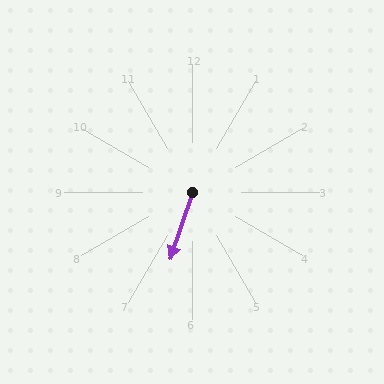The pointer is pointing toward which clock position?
Roughly 7 o'clock.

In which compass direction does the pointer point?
South.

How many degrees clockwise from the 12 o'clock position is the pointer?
Approximately 198 degrees.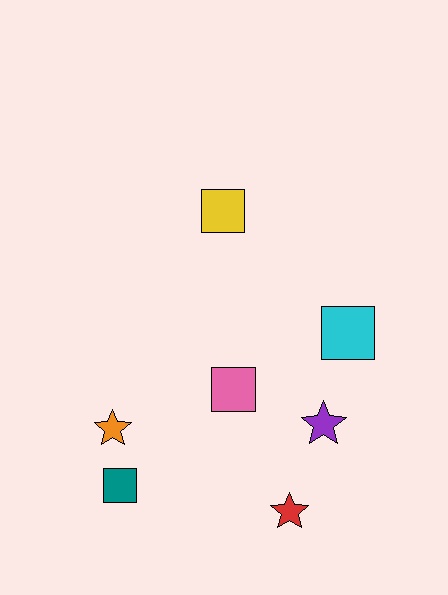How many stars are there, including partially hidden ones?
There are 3 stars.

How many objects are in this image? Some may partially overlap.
There are 7 objects.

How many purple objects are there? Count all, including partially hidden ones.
There is 1 purple object.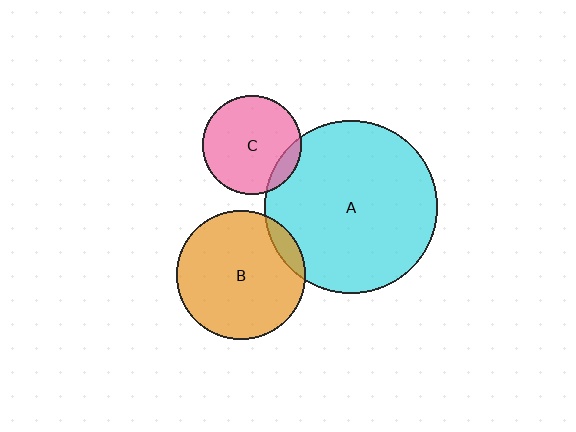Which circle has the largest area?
Circle A (cyan).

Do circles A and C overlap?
Yes.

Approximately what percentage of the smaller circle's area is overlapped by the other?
Approximately 10%.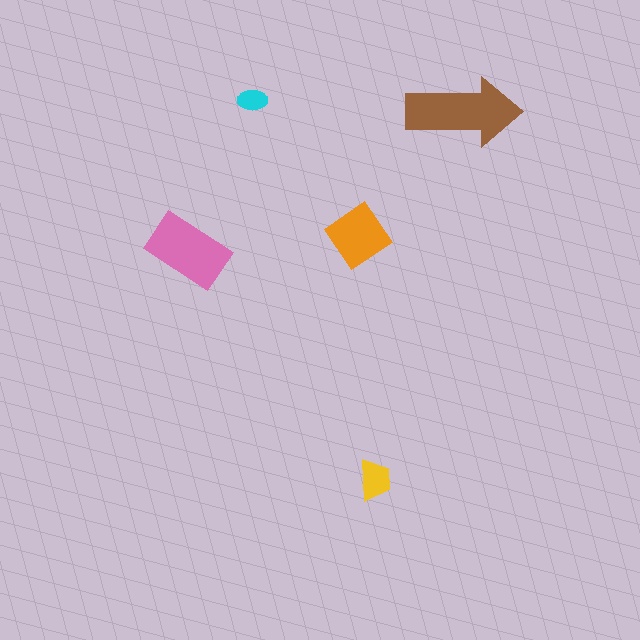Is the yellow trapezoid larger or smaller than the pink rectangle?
Smaller.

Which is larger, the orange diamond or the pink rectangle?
The pink rectangle.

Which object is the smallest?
The cyan ellipse.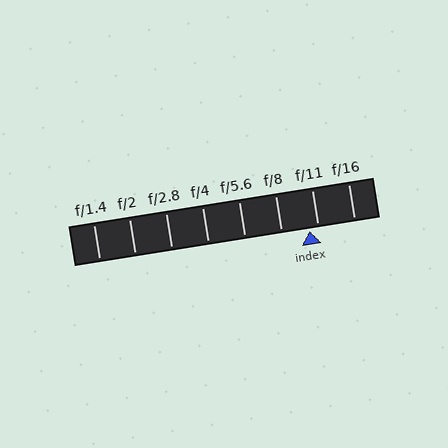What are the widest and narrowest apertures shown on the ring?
The widest aperture shown is f/1.4 and the narrowest is f/16.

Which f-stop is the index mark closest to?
The index mark is closest to f/11.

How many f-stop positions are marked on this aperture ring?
There are 8 f-stop positions marked.